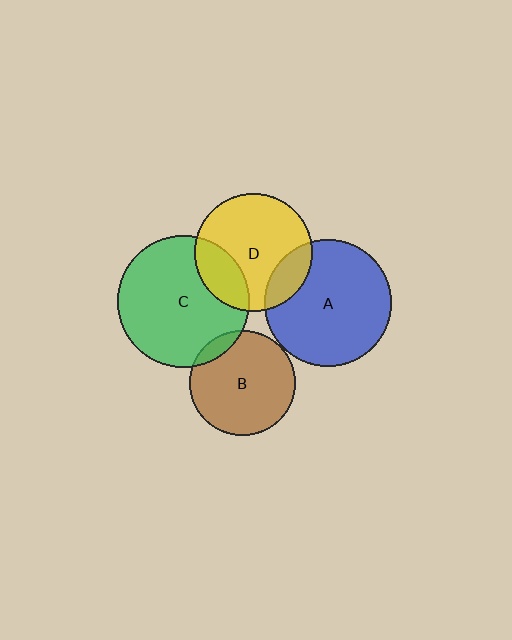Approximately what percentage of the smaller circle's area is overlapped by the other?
Approximately 15%.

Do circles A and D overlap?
Yes.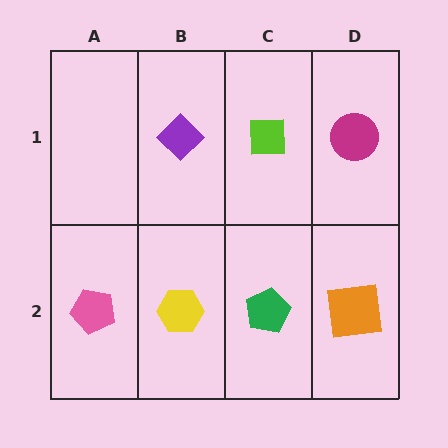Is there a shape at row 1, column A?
No, that cell is empty.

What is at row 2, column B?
A yellow hexagon.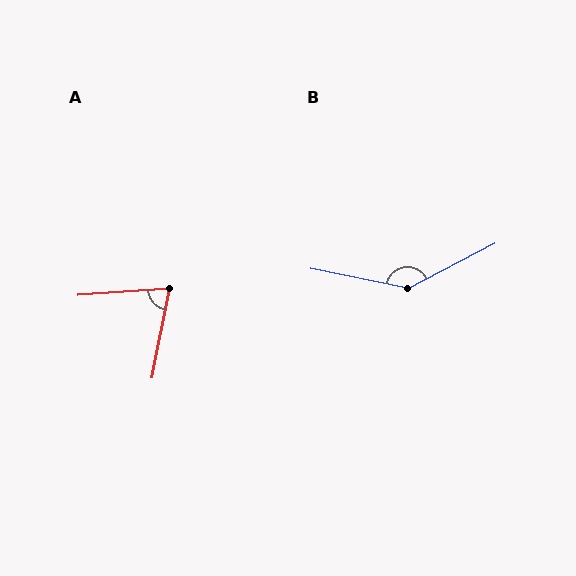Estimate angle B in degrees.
Approximately 141 degrees.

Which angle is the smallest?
A, at approximately 75 degrees.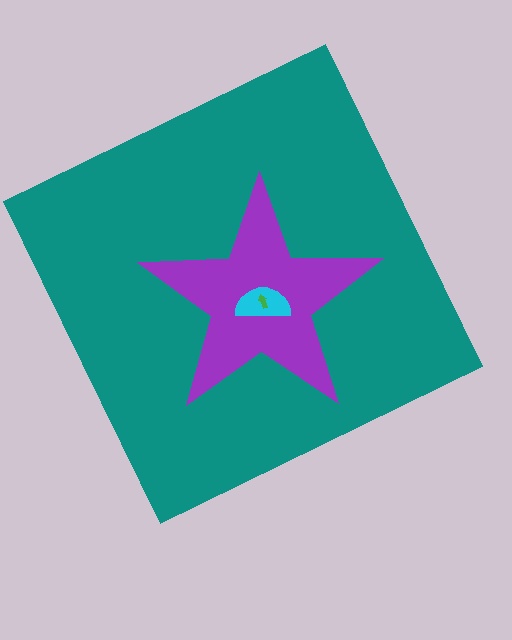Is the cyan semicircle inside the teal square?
Yes.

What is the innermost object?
The green arrow.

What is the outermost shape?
The teal square.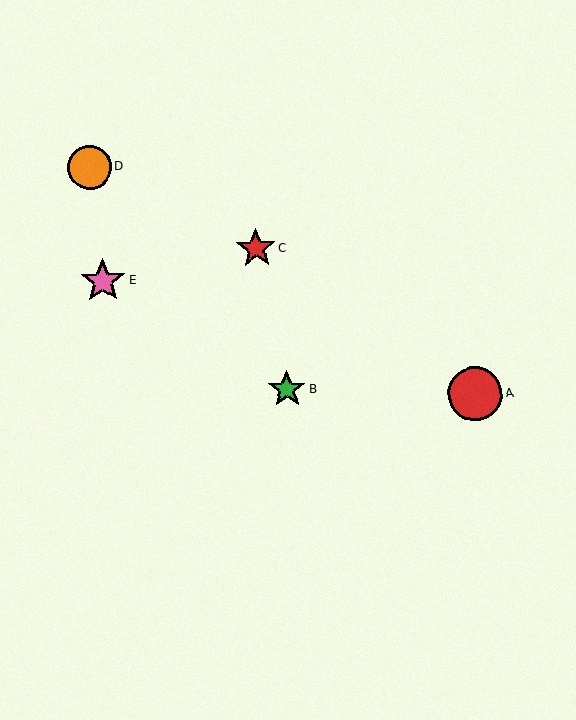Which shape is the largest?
The red circle (labeled A) is the largest.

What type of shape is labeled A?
Shape A is a red circle.